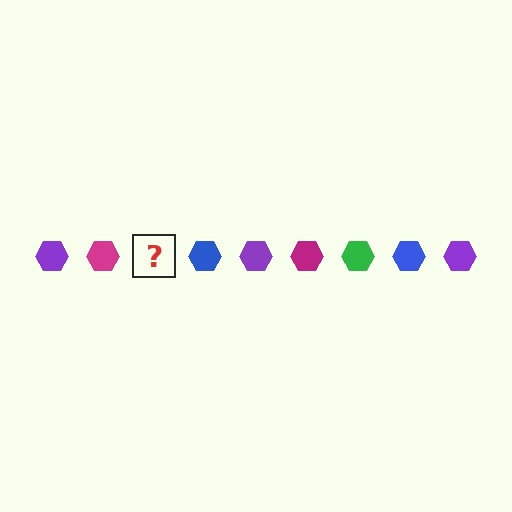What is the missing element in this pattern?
The missing element is a green hexagon.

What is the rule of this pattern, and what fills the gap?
The rule is that the pattern cycles through purple, magenta, green, blue hexagons. The gap should be filled with a green hexagon.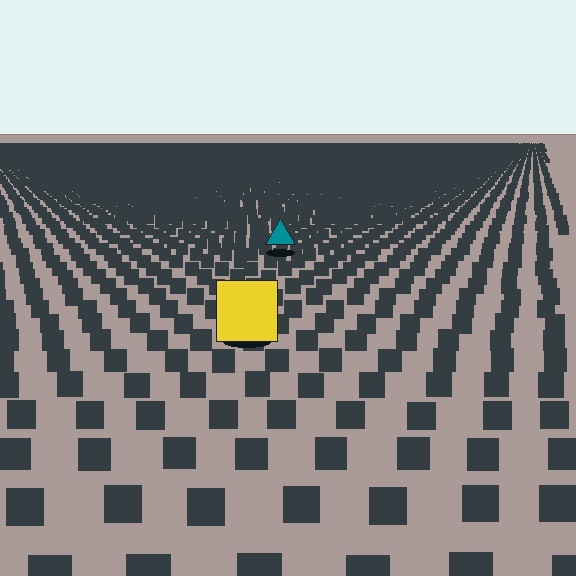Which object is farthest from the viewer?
The teal triangle is farthest from the viewer. It appears smaller and the ground texture around it is denser.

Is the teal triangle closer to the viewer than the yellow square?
No. The yellow square is closer — you can tell from the texture gradient: the ground texture is coarser near it.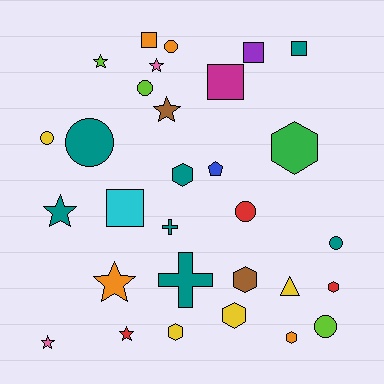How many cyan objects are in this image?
There is 1 cyan object.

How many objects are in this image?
There are 30 objects.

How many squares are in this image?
There are 5 squares.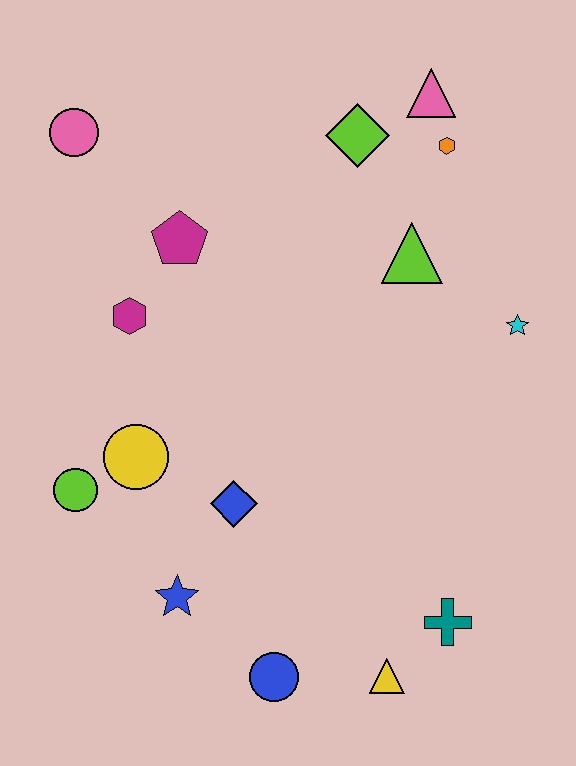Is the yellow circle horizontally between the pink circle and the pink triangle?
Yes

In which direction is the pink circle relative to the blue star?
The pink circle is above the blue star.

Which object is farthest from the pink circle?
The yellow triangle is farthest from the pink circle.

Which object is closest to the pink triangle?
The orange hexagon is closest to the pink triangle.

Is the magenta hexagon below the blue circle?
No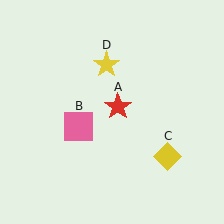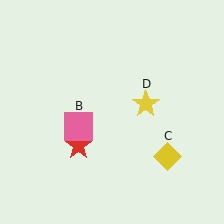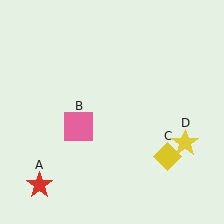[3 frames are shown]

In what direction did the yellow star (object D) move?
The yellow star (object D) moved down and to the right.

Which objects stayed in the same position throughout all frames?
Pink square (object B) and yellow diamond (object C) remained stationary.